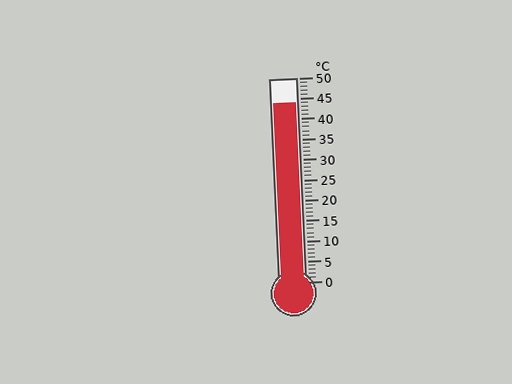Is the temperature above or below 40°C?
The temperature is above 40°C.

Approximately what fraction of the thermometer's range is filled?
The thermometer is filled to approximately 90% of its range.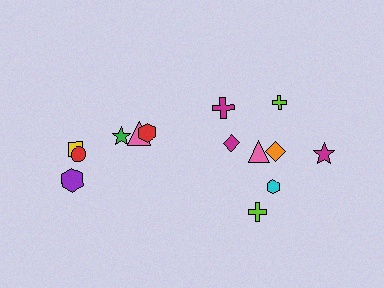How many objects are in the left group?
There are 6 objects.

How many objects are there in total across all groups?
There are 14 objects.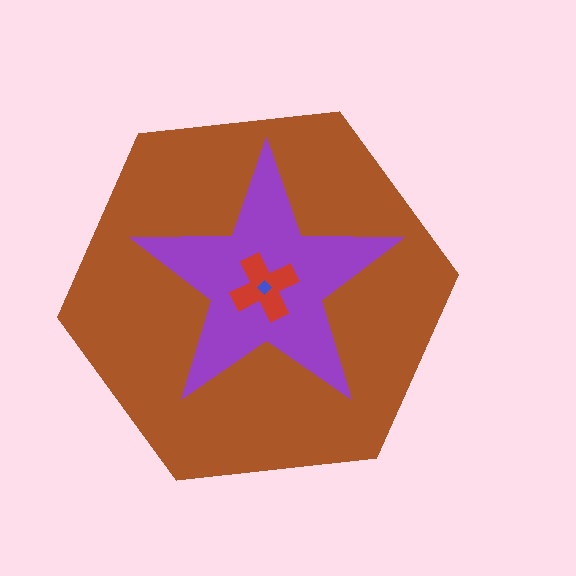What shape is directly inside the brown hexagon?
The purple star.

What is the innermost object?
The blue diamond.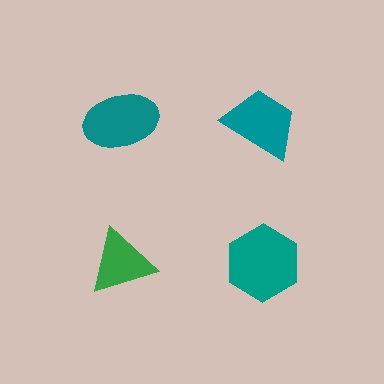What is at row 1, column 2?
A teal trapezoid.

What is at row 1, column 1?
A teal ellipse.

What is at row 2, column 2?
A teal hexagon.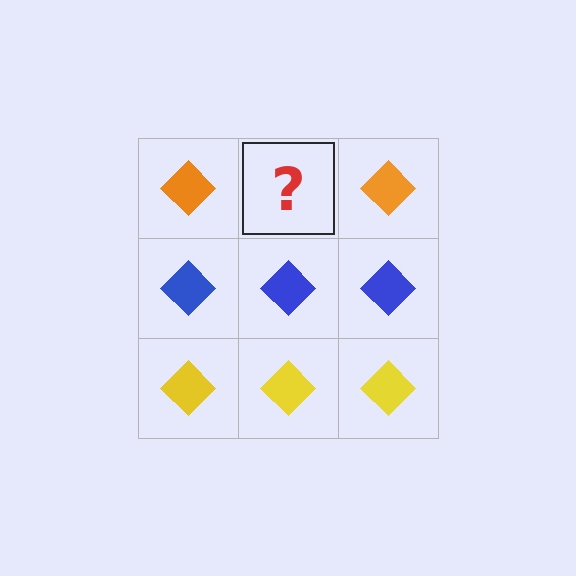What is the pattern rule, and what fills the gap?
The rule is that each row has a consistent color. The gap should be filled with an orange diamond.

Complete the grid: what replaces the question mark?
The question mark should be replaced with an orange diamond.